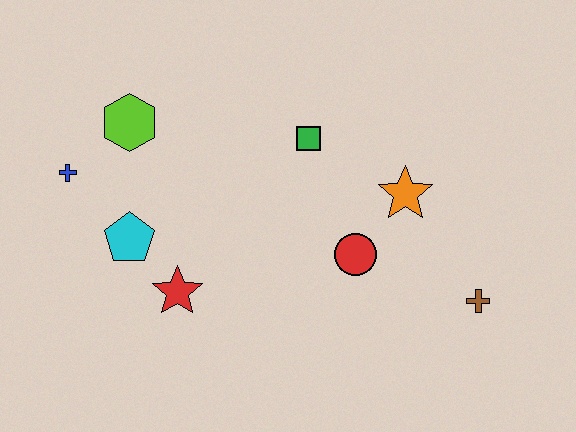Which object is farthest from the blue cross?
The brown cross is farthest from the blue cross.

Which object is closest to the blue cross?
The lime hexagon is closest to the blue cross.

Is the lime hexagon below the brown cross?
No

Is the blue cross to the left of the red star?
Yes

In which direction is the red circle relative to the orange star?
The red circle is below the orange star.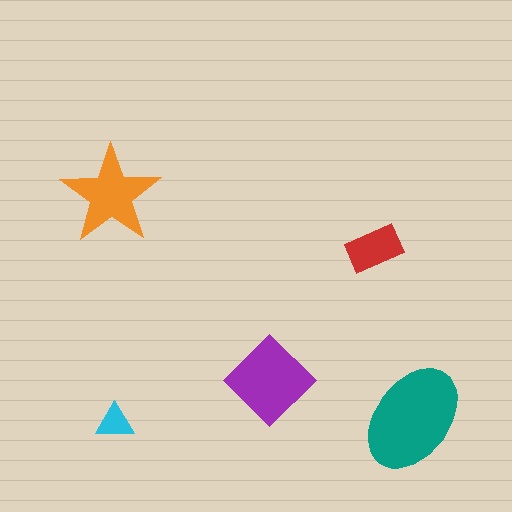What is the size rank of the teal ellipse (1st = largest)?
1st.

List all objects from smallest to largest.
The cyan triangle, the red rectangle, the orange star, the purple diamond, the teal ellipse.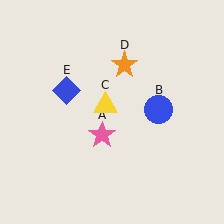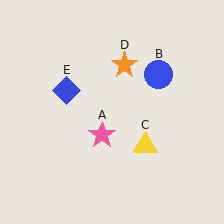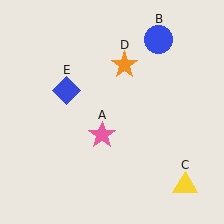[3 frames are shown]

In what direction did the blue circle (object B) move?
The blue circle (object B) moved up.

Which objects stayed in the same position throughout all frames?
Pink star (object A) and orange star (object D) and blue diamond (object E) remained stationary.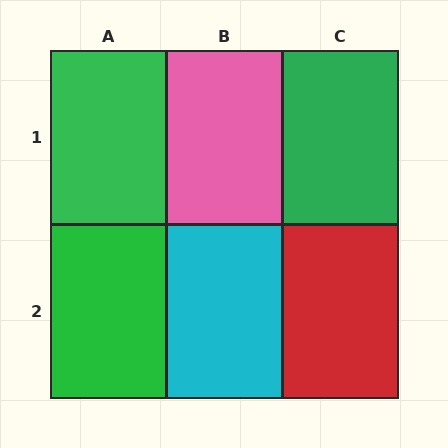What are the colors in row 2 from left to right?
Green, cyan, red.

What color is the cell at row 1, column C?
Green.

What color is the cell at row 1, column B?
Pink.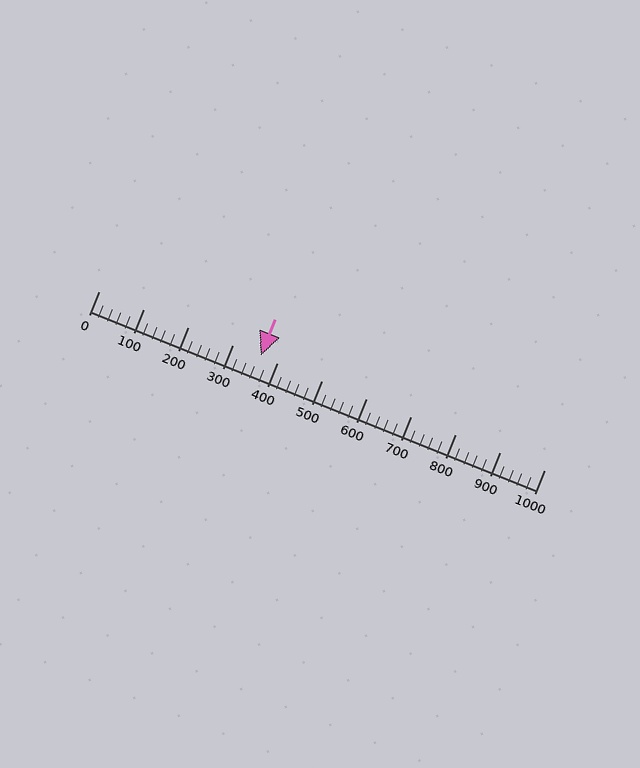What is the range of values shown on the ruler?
The ruler shows values from 0 to 1000.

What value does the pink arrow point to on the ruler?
The pink arrow points to approximately 363.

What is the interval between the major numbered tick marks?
The major tick marks are spaced 100 units apart.